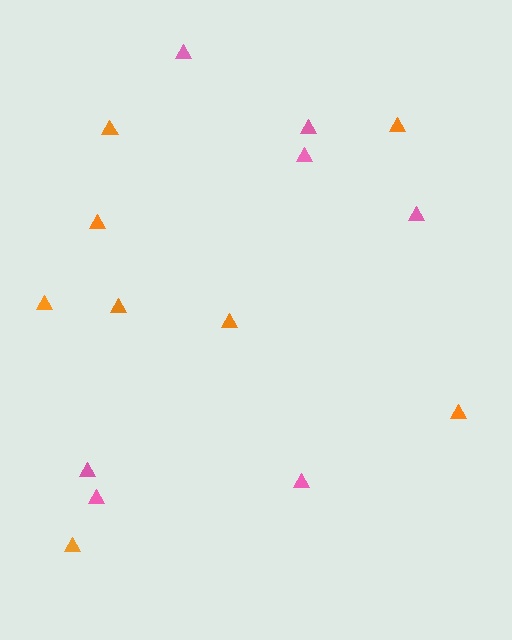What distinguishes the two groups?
There are 2 groups: one group of pink triangles (7) and one group of orange triangles (8).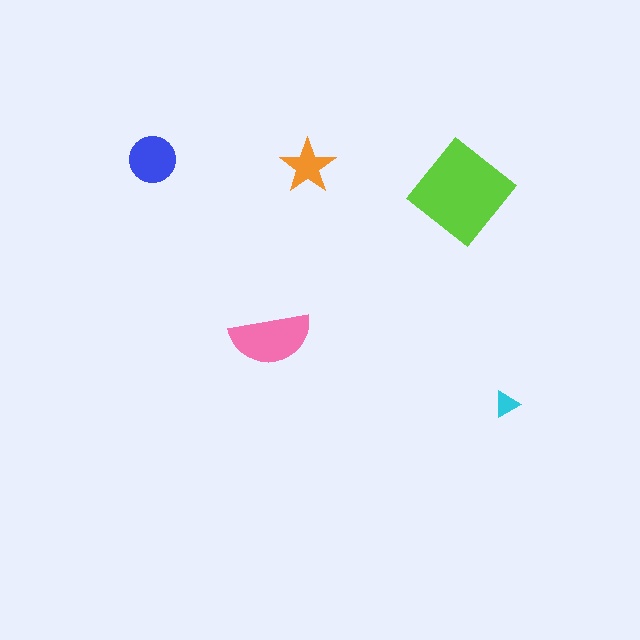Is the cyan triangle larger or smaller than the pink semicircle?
Smaller.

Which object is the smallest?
The cyan triangle.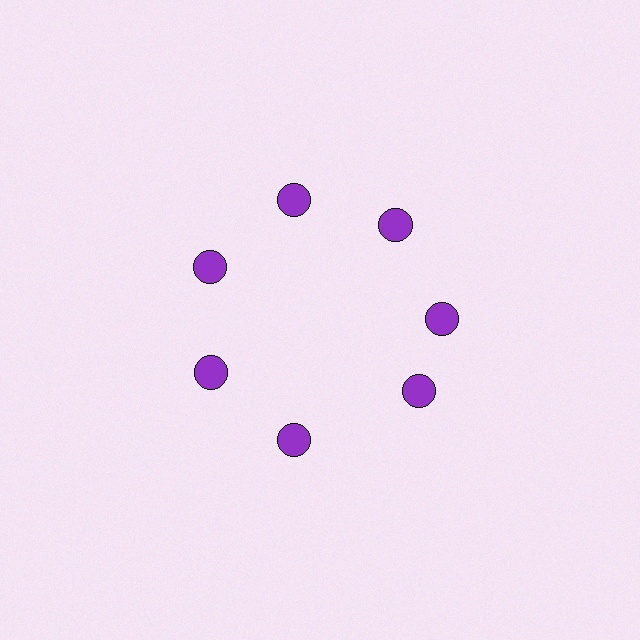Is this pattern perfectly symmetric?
No. The 7 purple circles are arranged in a ring, but one element near the 5 o'clock position is rotated out of alignment along the ring, breaking the 7-fold rotational symmetry.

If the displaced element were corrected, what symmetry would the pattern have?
It would have 7-fold rotational symmetry — the pattern would map onto itself every 51 degrees.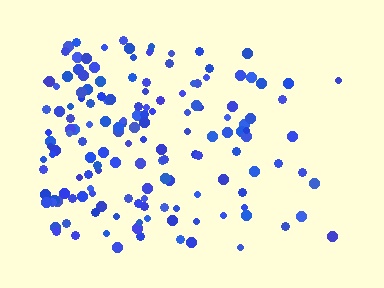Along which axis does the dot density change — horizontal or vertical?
Horizontal.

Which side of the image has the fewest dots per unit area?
The right.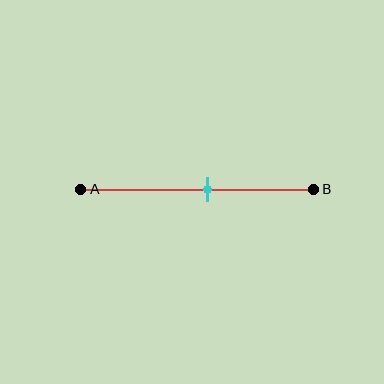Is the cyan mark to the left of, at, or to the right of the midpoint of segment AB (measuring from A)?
The cyan mark is to the right of the midpoint of segment AB.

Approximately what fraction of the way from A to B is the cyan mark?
The cyan mark is approximately 55% of the way from A to B.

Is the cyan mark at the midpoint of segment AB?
No, the mark is at about 55% from A, not at the 50% midpoint.